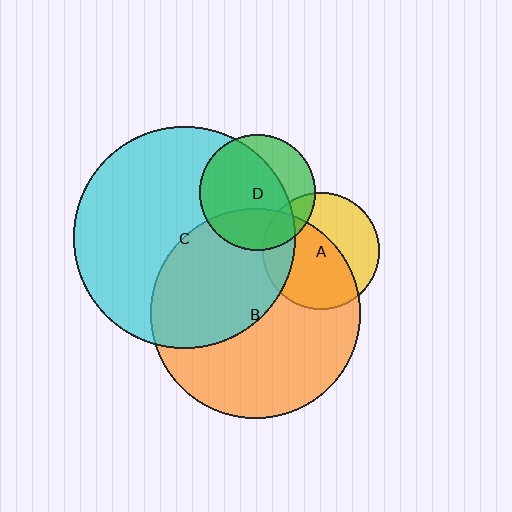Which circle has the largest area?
Circle C (cyan).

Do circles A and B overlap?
Yes.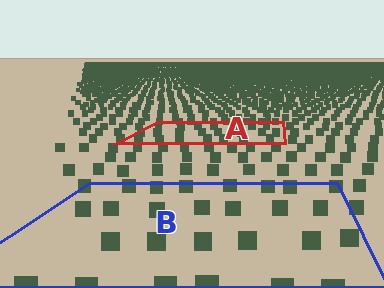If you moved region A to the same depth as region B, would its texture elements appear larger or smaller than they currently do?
They would appear larger. At a closer depth, the same texture elements are projected at a bigger on-screen size.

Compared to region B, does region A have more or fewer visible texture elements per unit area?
Region A has more texture elements per unit area — they are packed more densely because it is farther away.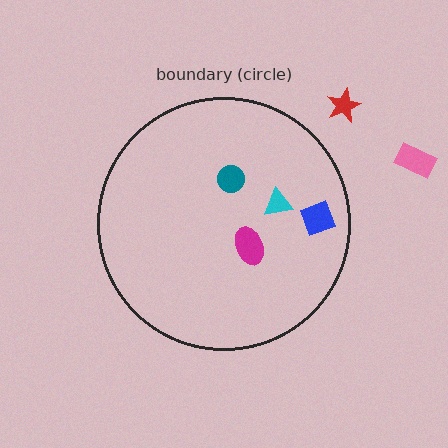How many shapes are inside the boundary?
4 inside, 2 outside.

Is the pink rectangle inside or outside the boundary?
Outside.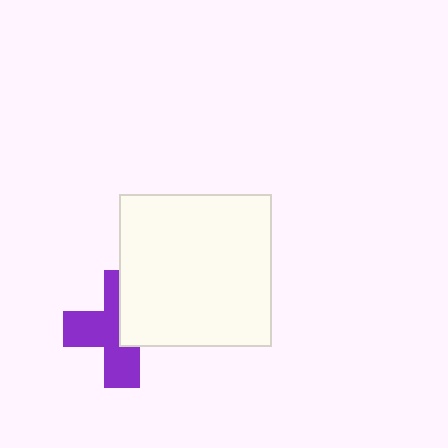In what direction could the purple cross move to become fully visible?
The purple cross could move toward the lower-left. That would shift it out from behind the white square entirely.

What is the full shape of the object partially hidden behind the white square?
The partially hidden object is a purple cross.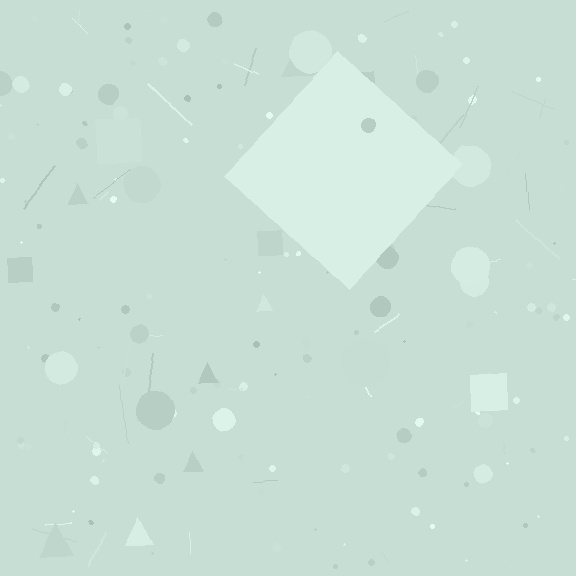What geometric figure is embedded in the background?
A diamond is embedded in the background.